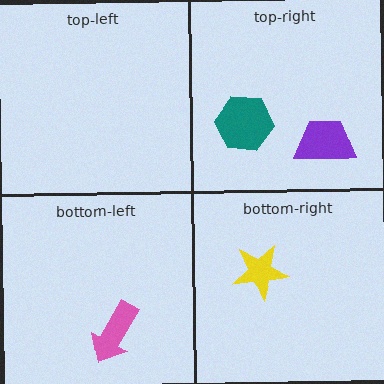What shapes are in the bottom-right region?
The yellow star.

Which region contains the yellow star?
The bottom-right region.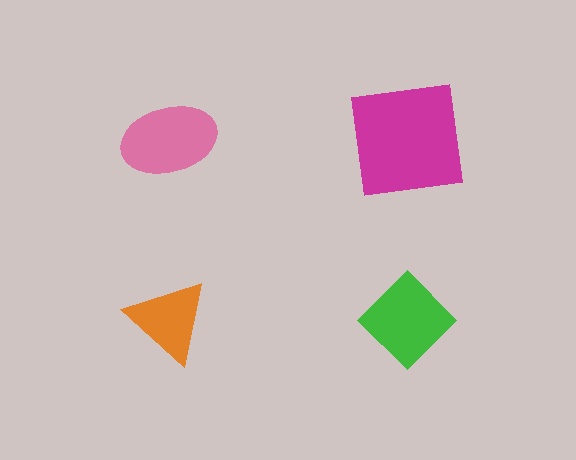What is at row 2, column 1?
An orange triangle.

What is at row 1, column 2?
A magenta square.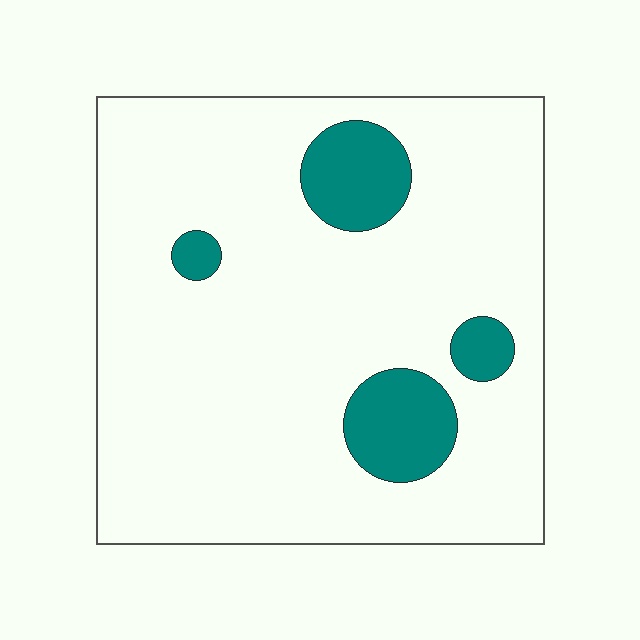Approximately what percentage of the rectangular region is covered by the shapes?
Approximately 15%.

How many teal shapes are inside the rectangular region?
4.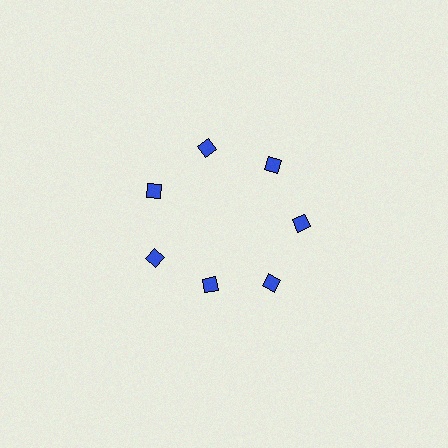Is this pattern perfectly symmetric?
No. The 7 blue diamonds are arranged in a ring, but one element near the 6 o'clock position is pulled inward toward the center, breaking the 7-fold rotational symmetry.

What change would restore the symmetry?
The symmetry would be restored by moving it outward, back onto the ring so that all 7 diamonds sit at equal angles and equal distance from the center.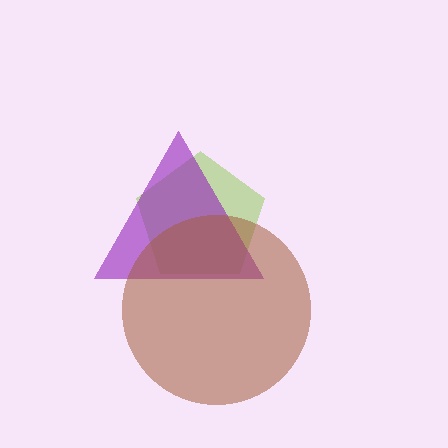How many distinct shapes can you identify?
There are 3 distinct shapes: a lime pentagon, a purple triangle, a brown circle.